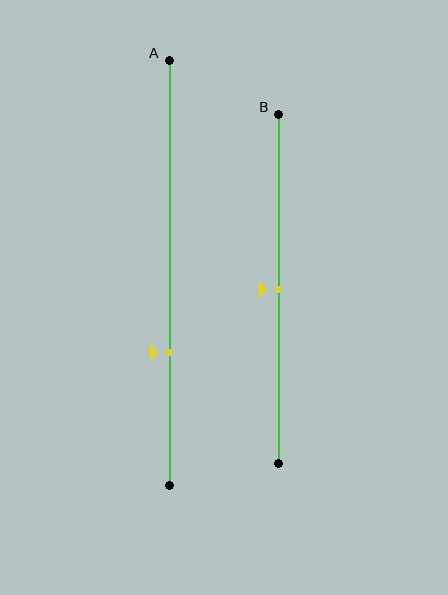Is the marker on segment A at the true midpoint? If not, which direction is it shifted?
No, the marker on segment A is shifted downward by about 19% of the segment length.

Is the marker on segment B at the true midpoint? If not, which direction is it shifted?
Yes, the marker on segment B is at the true midpoint.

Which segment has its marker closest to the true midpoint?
Segment B has its marker closest to the true midpoint.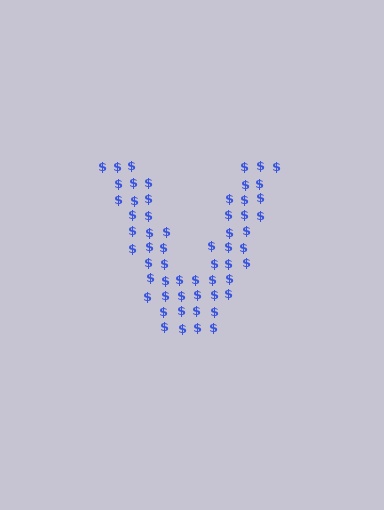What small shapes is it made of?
It is made of small dollar signs.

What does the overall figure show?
The overall figure shows the letter V.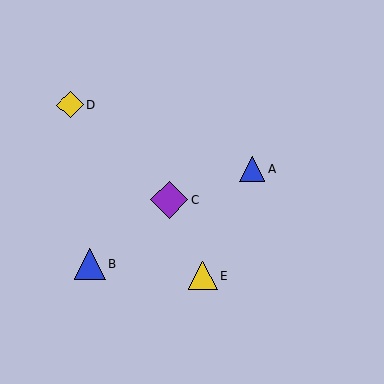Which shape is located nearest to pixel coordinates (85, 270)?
The blue triangle (labeled B) at (90, 264) is nearest to that location.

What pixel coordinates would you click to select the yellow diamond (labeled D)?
Click at (70, 105) to select the yellow diamond D.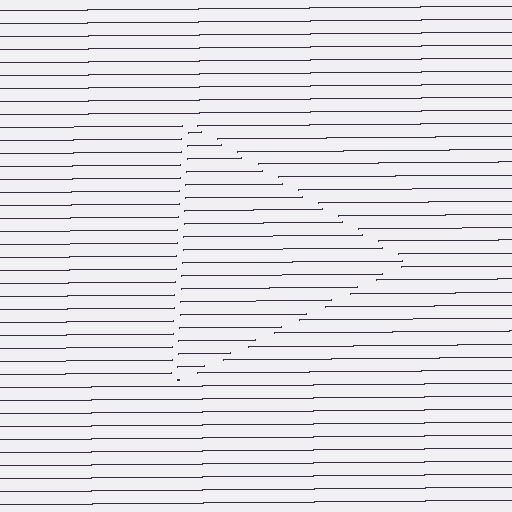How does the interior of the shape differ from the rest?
The interior of the shape contains the same grating, shifted by half a period — the contour is defined by the phase discontinuity where line-ends from the inner and outer gratings abut.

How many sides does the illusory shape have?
3 sides — the line-ends trace a triangle.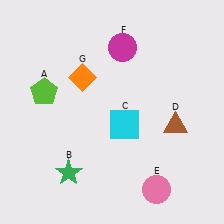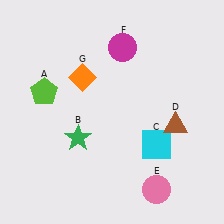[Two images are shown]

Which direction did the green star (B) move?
The green star (B) moved up.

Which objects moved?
The objects that moved are: the green star (B), the cyan square (C).